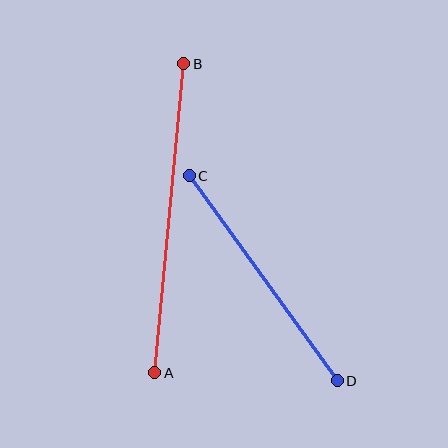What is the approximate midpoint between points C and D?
The midpoint is at approximately (263, 278) pixels.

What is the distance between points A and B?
The distance is approximately 310 pixels.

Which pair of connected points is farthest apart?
Points A and B are farthest apart.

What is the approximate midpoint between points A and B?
The midpoint is at approximately (169, 218) pixels.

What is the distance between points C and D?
The distance is approximately 253 pixels.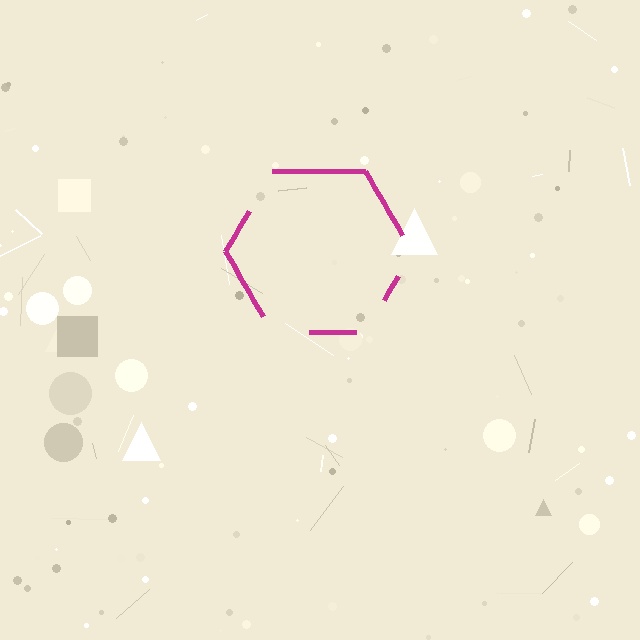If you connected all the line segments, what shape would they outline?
They would outline a hexagon.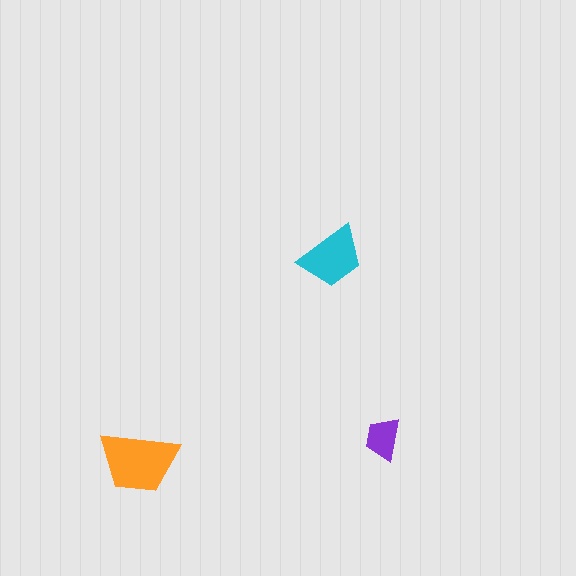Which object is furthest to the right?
The purple trapezoid is rightmost.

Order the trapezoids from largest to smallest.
the orange one, the cyan one, the purple one.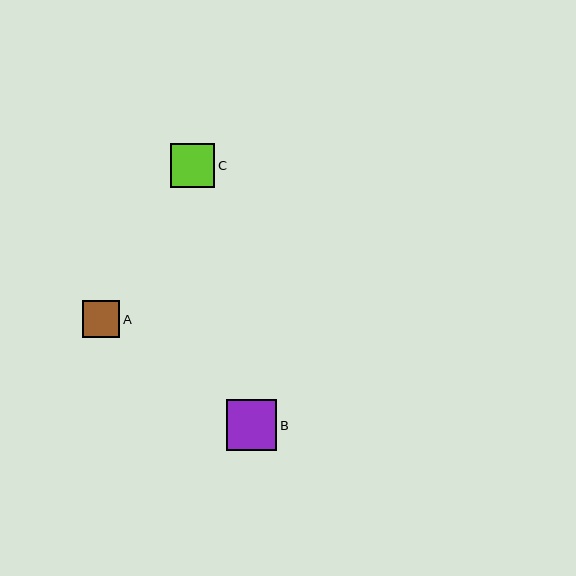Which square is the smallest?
Square A is the smallest with a size of approximately 37 pixels.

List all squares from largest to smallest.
From largest to smallest: B, C, A.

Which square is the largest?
Square B is the largest with a size of approximately 50 pixels.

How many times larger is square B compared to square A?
Square B is approximately 1.4 times the size of square A.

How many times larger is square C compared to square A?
Square C is approximately 1.2 times the size of square A.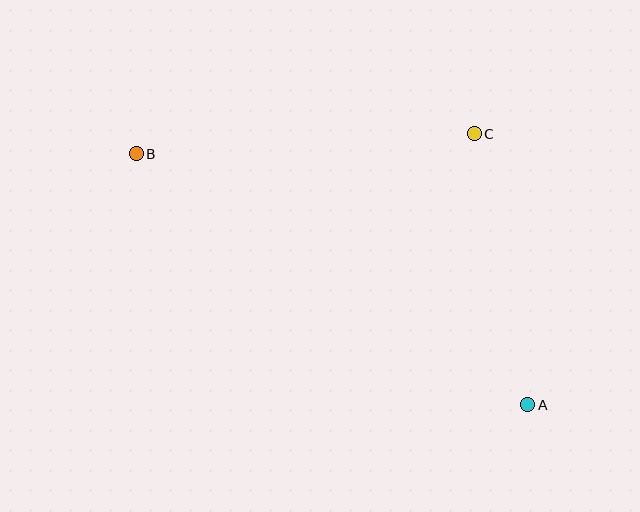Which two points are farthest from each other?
Points A and B are farthest from each other.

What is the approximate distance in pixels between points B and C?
The distance between B and C is approximately 339 pixels.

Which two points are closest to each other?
Points A and C are closest to each other.